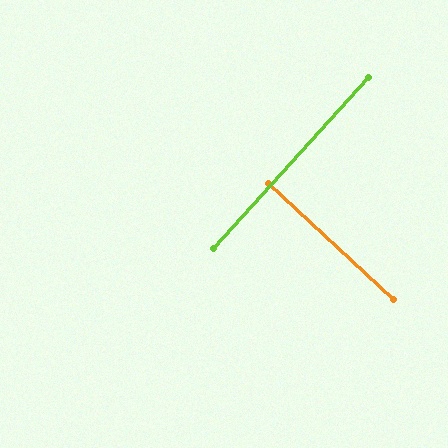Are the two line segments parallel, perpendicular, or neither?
Perpendicular — they meet at approximately 90°.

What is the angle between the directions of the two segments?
Approximately 90 degrees.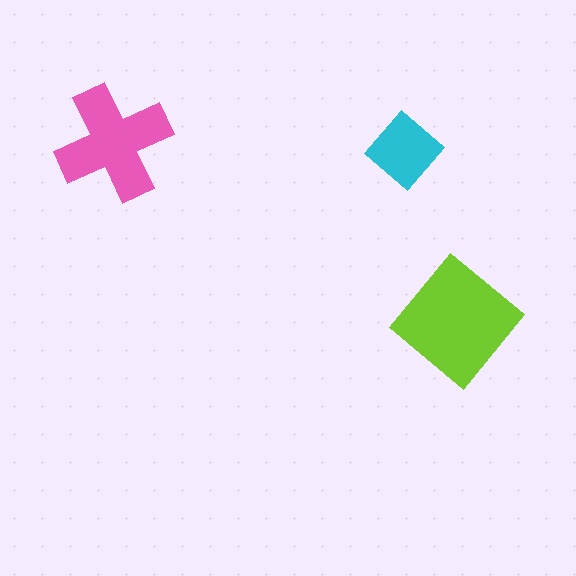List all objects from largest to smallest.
The lime diamond, the pink cross, the cyan diamond.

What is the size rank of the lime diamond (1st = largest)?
1st.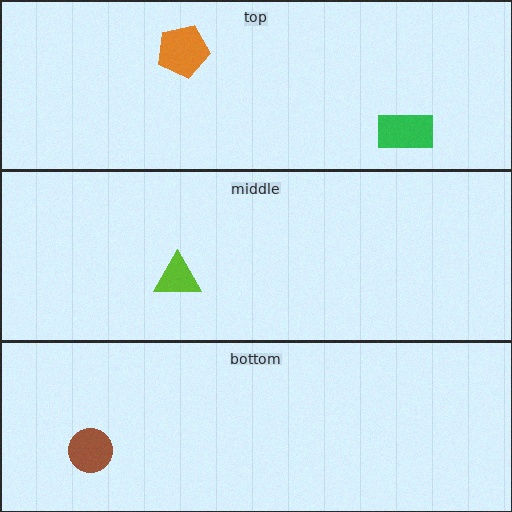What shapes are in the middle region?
The lime triangle.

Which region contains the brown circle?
The bottom region.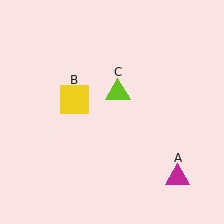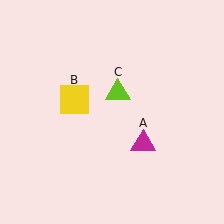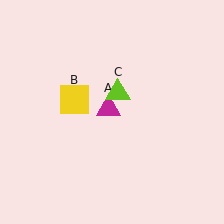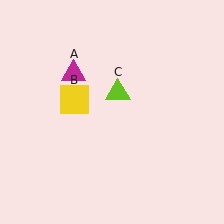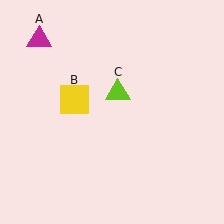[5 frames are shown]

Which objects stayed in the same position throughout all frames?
Yellow square (object B) and lime triangle (object C) remained stationary.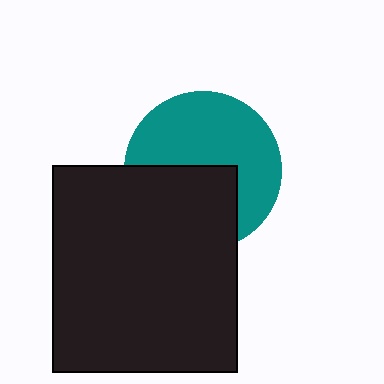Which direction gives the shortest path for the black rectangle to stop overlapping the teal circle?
Moving down gives the shortest separation.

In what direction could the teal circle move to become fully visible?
The teal circle could move up. That would shift it out from behind the black rectangle entirely.